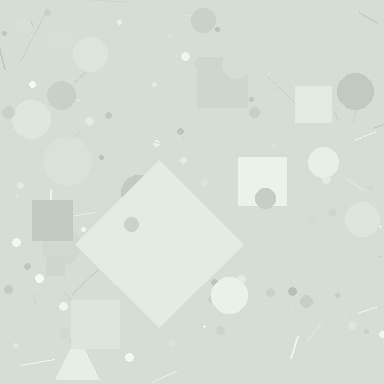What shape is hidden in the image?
A diamond is hidden in the image.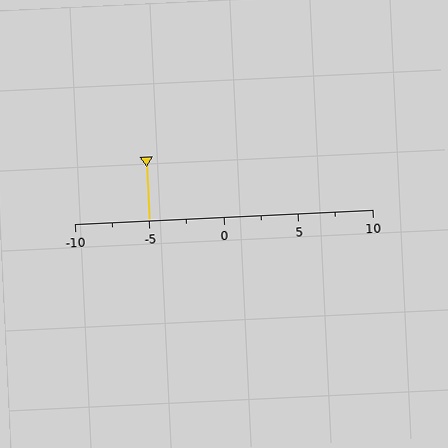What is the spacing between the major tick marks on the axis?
The major ticks are spaced 5 apart.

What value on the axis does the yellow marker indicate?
The marker indicates approximately -5.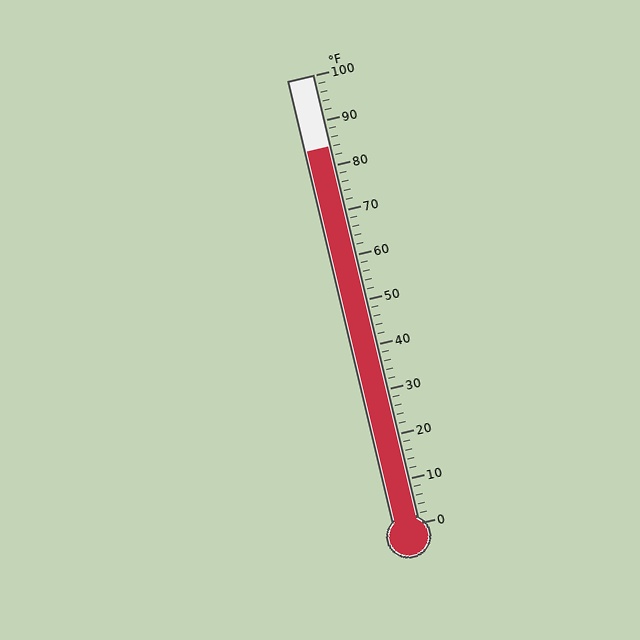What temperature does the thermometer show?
The thermometer shows approximately 84°F.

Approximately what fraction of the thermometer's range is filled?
The thermometer is filled to approximately 85% of its range.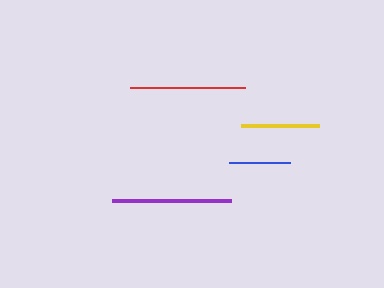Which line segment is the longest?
The purple line is the longest at approximately 119 pixels.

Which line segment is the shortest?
The blue line is the shortest at approximately 61 pixels.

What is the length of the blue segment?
The blue segment is approximately 61 pixels long.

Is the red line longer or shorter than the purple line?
The purple line is longer than the red line.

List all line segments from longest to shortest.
From longest to shortest: purple, red, yellow, blue.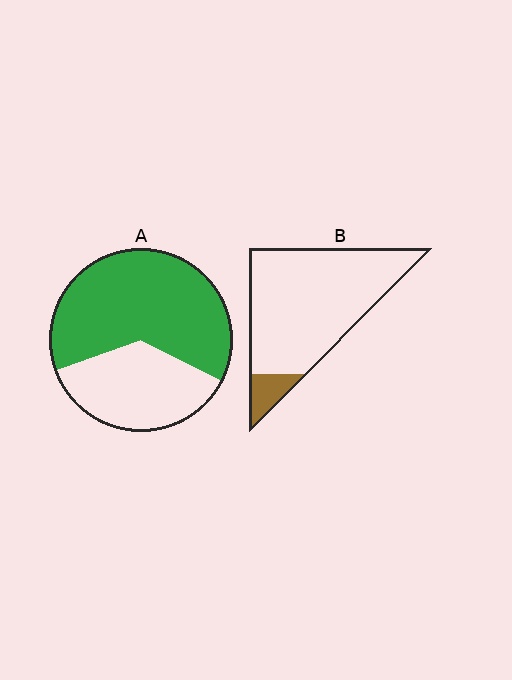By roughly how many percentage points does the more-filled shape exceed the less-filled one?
By roughly 55 percentage points (A over B).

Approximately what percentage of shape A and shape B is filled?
A is approximately 65% and B is approximately 10%.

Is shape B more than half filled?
No.